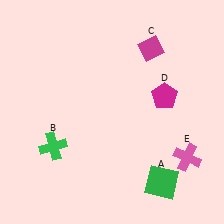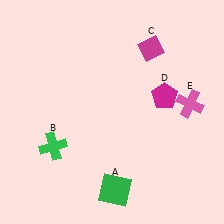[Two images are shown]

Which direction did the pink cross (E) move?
The pink cross (E) moved up.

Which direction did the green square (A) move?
The green square (A) moved left.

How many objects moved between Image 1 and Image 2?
2 objects moved between the two images.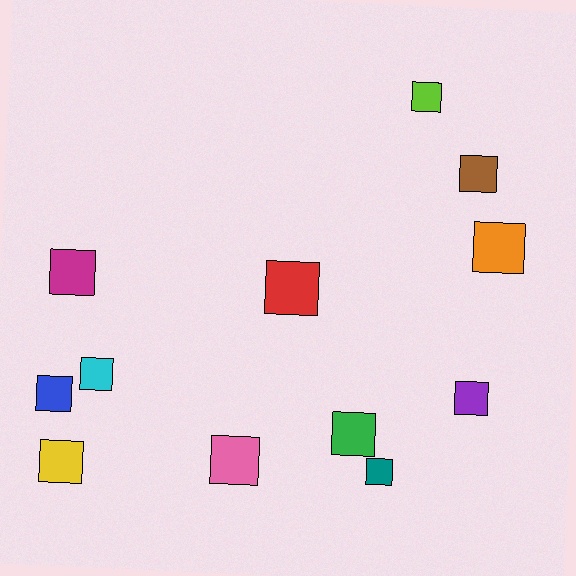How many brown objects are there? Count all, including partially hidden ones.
There is 1 brown object.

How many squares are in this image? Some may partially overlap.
There are 12 squares.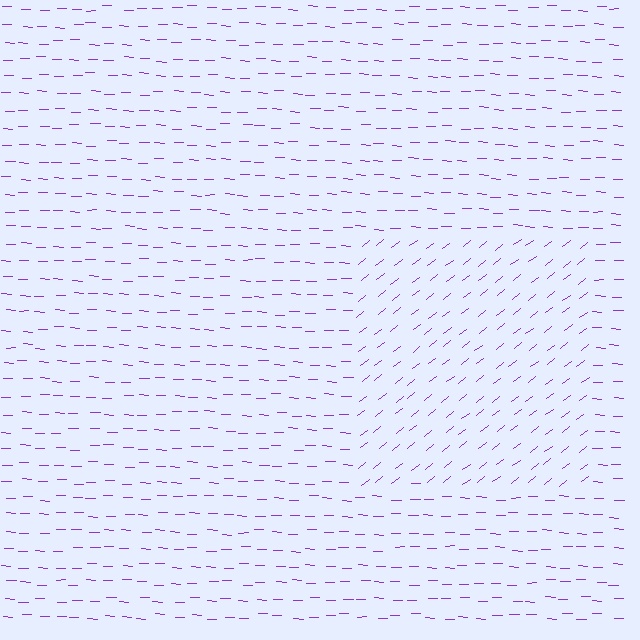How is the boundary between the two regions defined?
The boundary is defined purely by a change in line orientation (approximately 40 degrees difference). All lines are the same color and thickness.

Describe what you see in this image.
The image is filled with small purple line segments. A rectangle region in the image has lines oriented differently from the surrounding lines, creating a visible texture boundary.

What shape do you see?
I see a rectangle.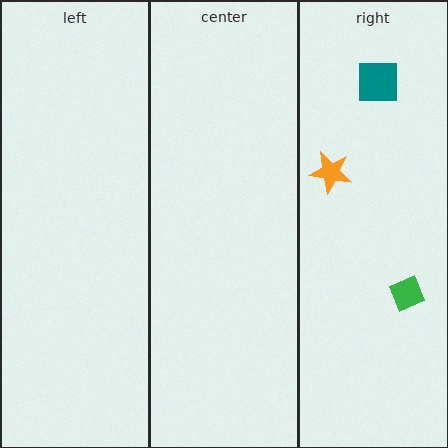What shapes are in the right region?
The orange star, the green diamond, the teal square.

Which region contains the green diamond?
The right region.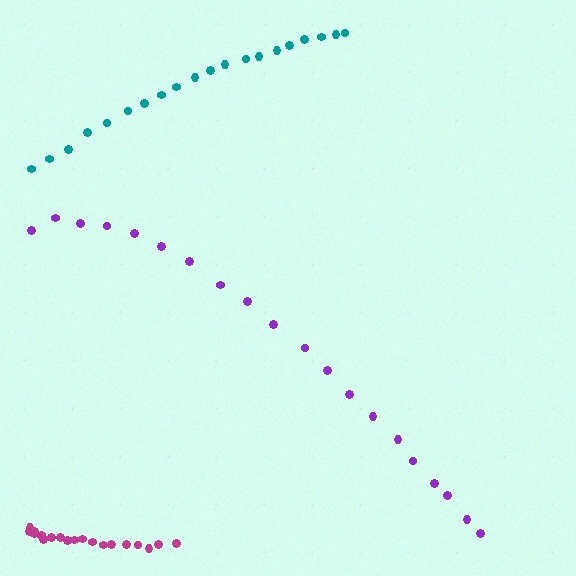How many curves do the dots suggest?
There are 3 distinct paths.